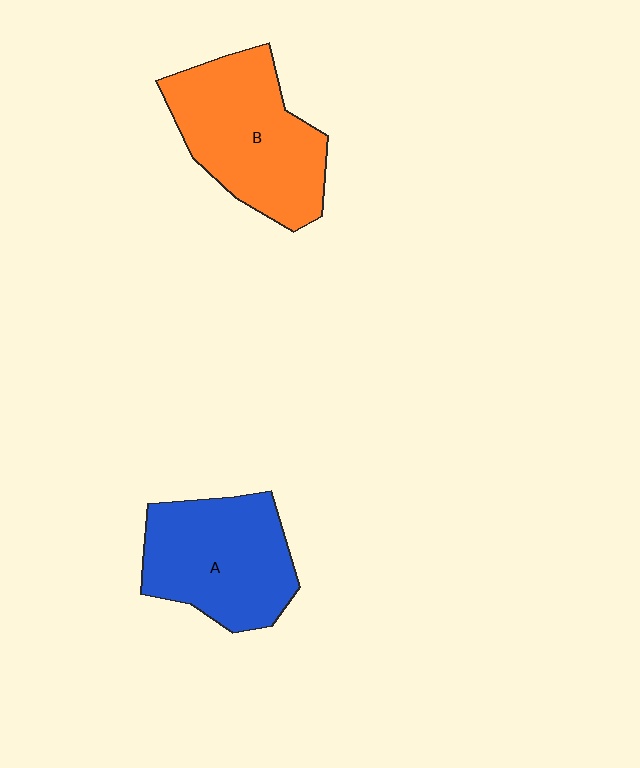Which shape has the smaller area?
Shape A (blue).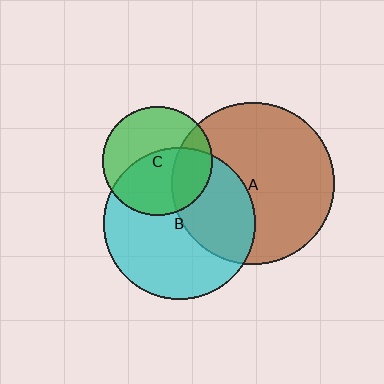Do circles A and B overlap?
Yes.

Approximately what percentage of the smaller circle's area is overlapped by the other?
Approximately 40%.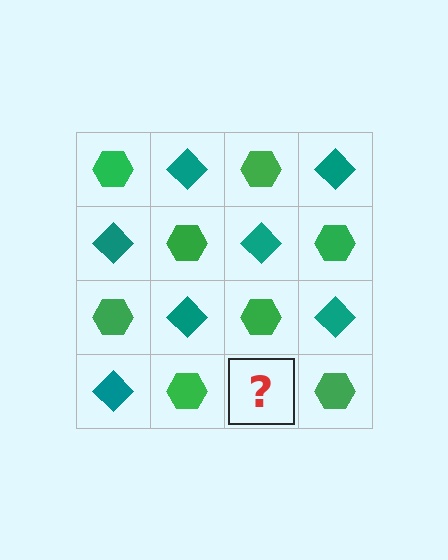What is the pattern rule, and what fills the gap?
The rule is that it alternates green hexagon and teal diamond in a checkerboard pattern. The gap should be filled with a teal diamond.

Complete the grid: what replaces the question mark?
The question mark should be replaced with a teal diamond.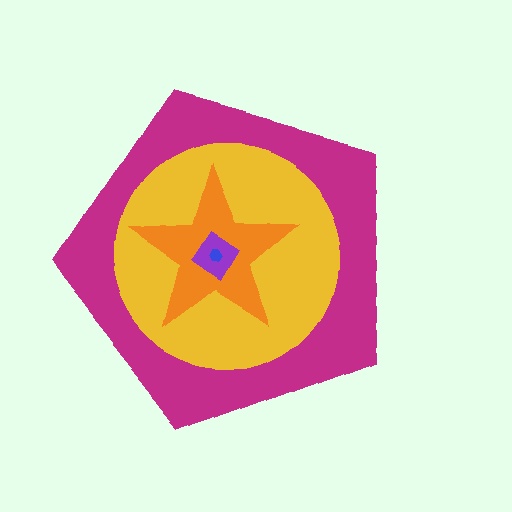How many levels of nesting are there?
5.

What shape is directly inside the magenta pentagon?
The yellow circle.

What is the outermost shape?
The magenta pentagon.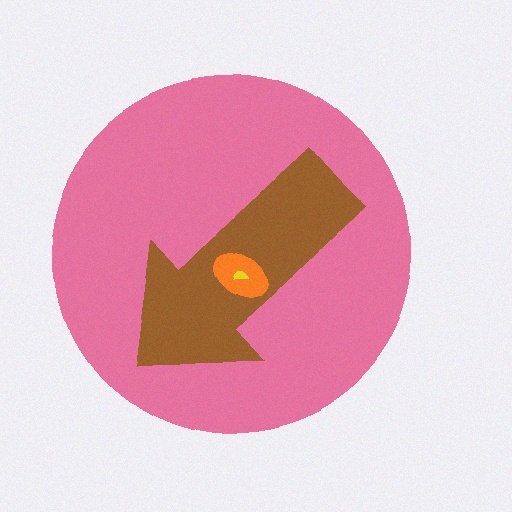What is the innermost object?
The yellow semicircle.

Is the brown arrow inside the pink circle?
Yes.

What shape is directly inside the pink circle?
The brown arrow.